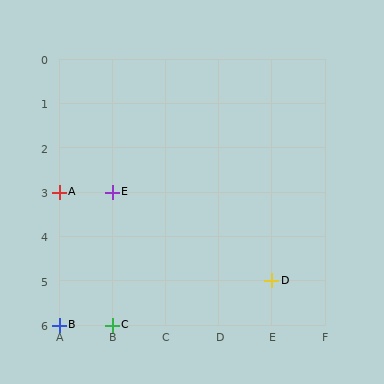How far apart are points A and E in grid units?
Points A and E are 1 column apart.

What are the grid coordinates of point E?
Point E is at grid coordinates (B, 3).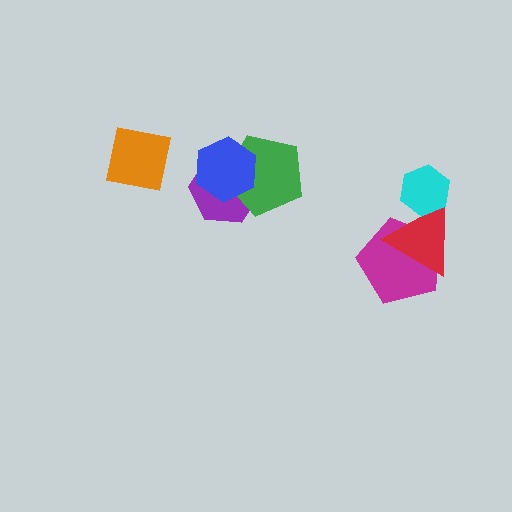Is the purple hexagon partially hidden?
Yes, it is partially covered by another shape.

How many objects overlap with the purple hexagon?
2 objects overlap with the purple hexagon.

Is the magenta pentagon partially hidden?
Yes, it is partially covered by another shape.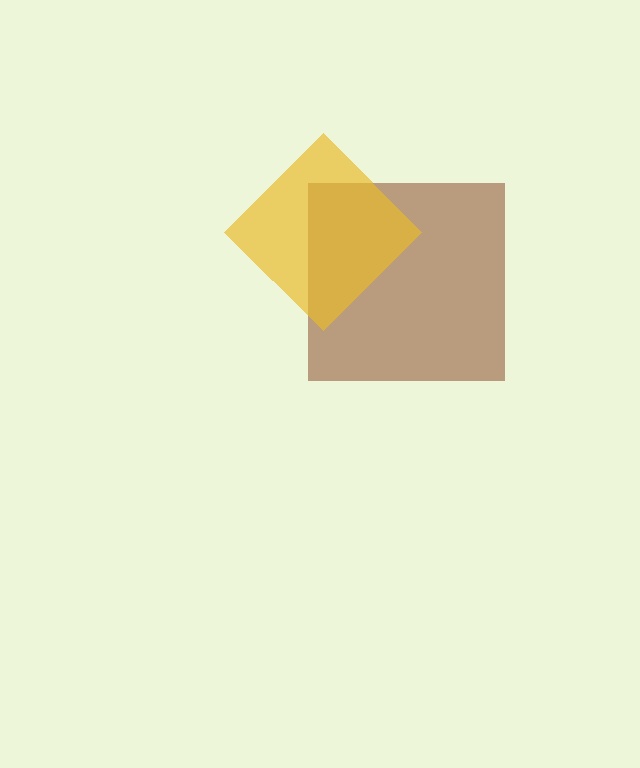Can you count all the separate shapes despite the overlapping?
Yes, there are 2 separate shapes.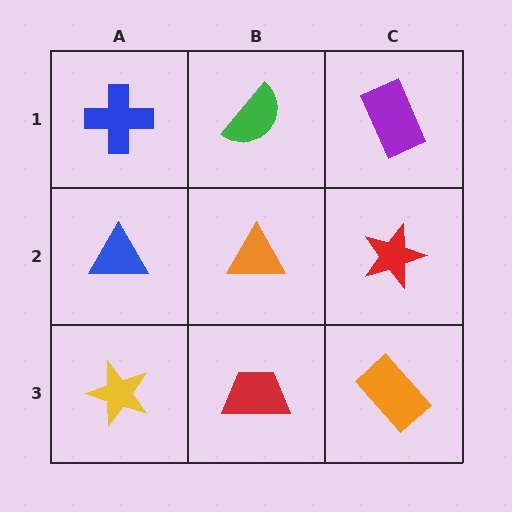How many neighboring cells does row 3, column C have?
2.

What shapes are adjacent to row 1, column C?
A red star (row 2, column C), a green semicircle (row 1, column B).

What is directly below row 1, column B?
An orange triangle.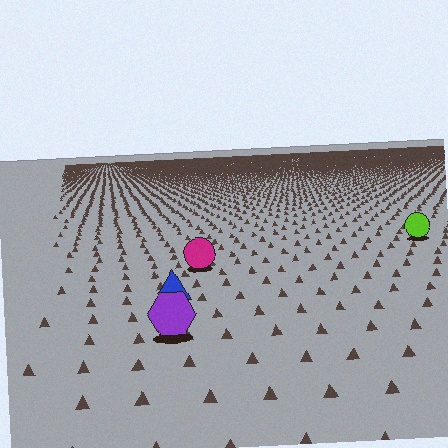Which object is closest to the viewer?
The purple hexagon is closest. The texture marks near it are larger and more spread out.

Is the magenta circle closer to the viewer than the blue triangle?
No. The blue triangle is closer — you can tell from the texture gradient: the ground texture is coarser near it.